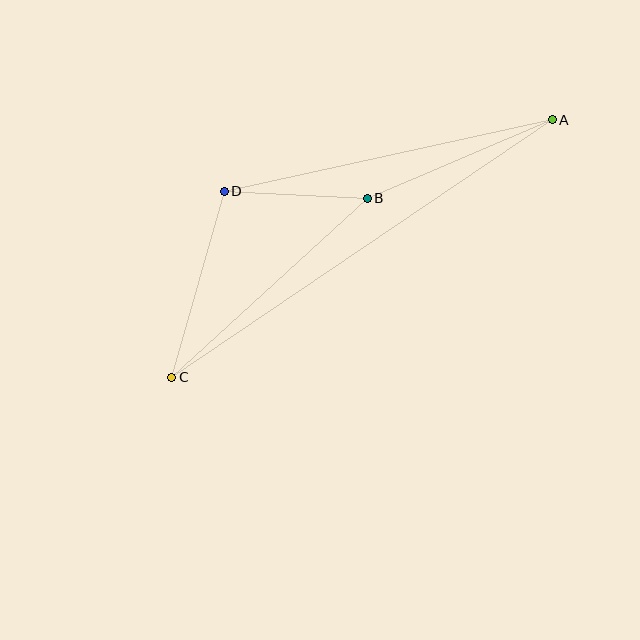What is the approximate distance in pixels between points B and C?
The distance between B and C is approximately 265 pixels.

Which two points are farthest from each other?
Points A and C are farthest from each other.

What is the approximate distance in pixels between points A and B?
The distance between A and B is approximately 201 pixels.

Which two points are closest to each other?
Points B and D are closest to each other.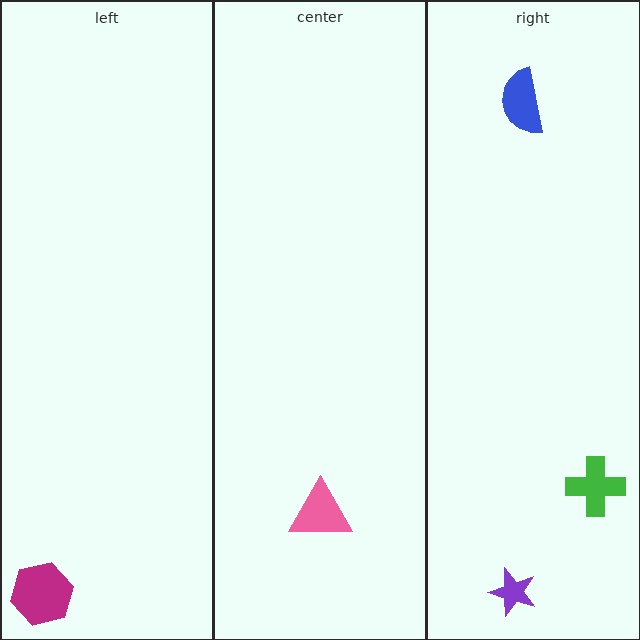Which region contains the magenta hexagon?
The left region.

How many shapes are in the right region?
3.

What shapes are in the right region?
The purple star, the blue semicircle, the green cross.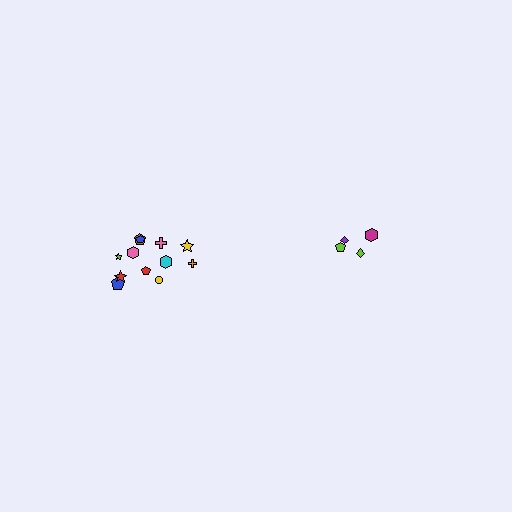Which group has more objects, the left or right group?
The left group.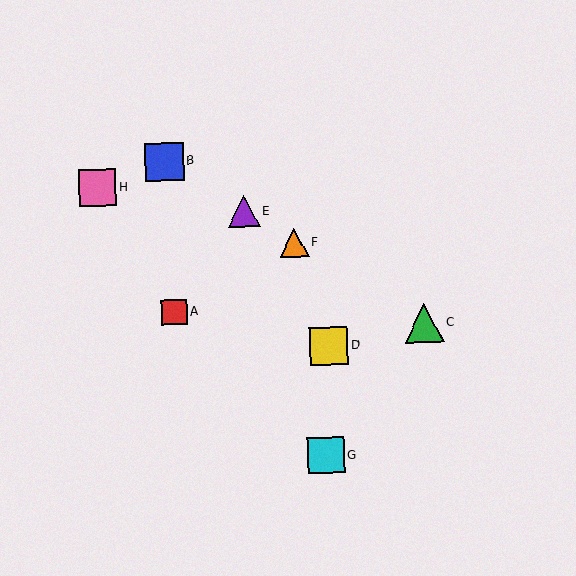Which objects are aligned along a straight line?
Objects B, C, E, F are aligned along a straight line.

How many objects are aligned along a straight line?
4 objects (B, C, E, F) are aligned along a straight line.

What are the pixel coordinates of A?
Object A is at (174, 312).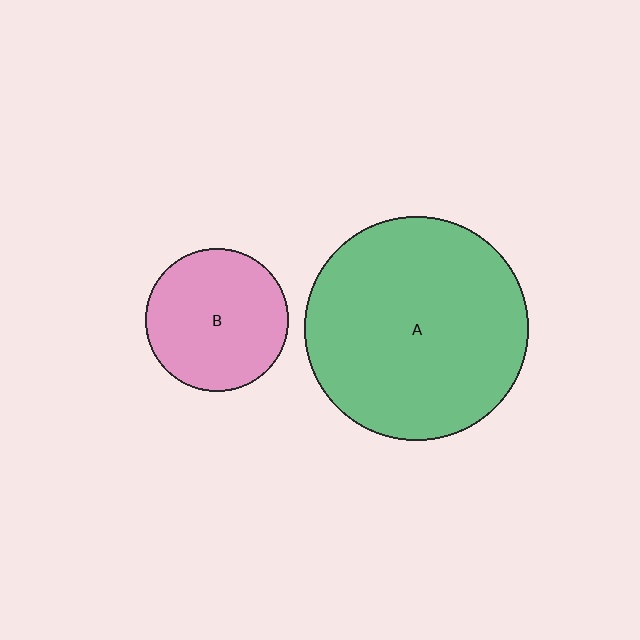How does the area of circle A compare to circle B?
Approximately 2.5 times.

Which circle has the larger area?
Circle A (green).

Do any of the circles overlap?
No, none of the circles overlap.